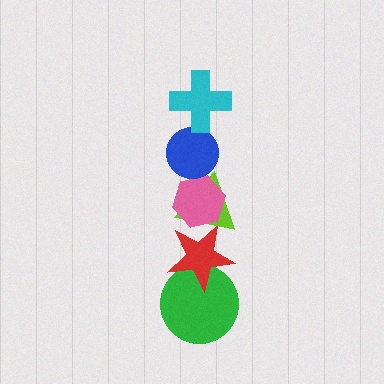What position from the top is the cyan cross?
The cyan cross is 1st from the top.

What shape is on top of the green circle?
The red star is on top of the green circle.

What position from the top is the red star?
The red star is 5th from the top.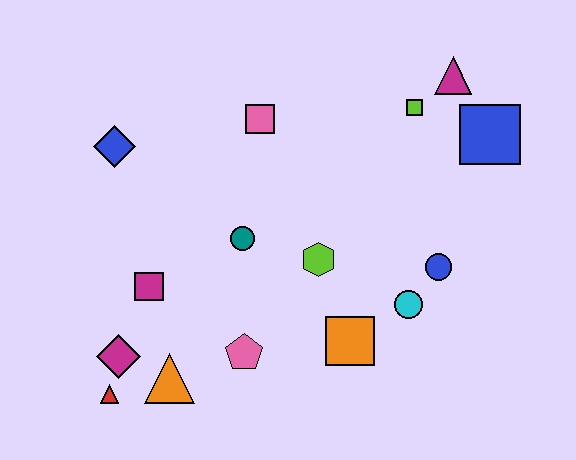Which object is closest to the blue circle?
The cyan circle is closest to the blue circle.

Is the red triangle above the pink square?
No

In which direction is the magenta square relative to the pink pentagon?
The magenta square is to the left of the pink pentagon.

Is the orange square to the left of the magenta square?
No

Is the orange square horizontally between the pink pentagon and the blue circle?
Yes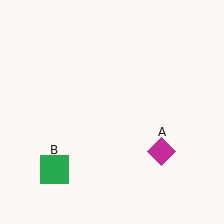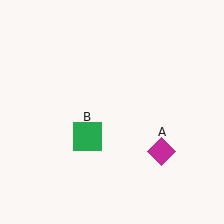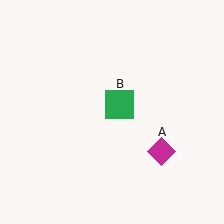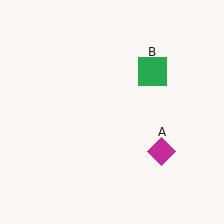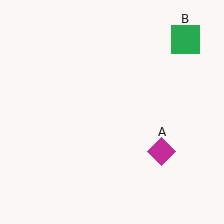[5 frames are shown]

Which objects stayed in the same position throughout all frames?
Magenta diamond (object A) remained stationary.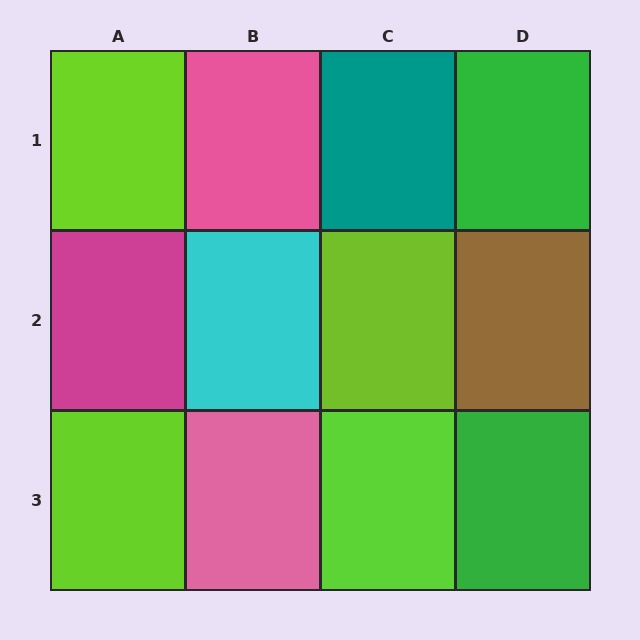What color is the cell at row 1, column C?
Teal.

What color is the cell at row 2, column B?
Cyan.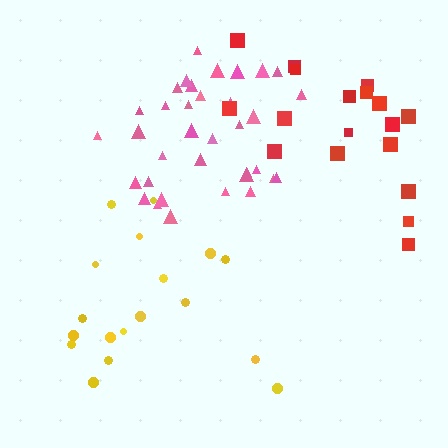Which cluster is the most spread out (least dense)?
Red.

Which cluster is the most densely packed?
Pink.